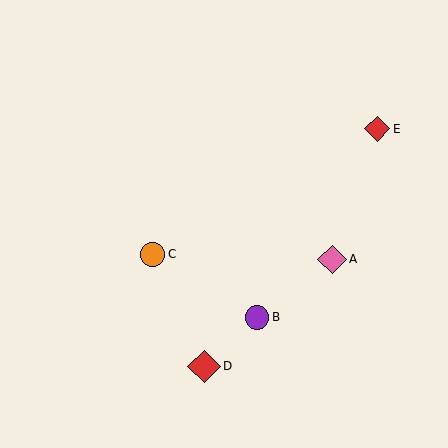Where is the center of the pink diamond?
The center of the pink diamond is at (332, 259).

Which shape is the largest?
The red diamond (labeled D) is the largest.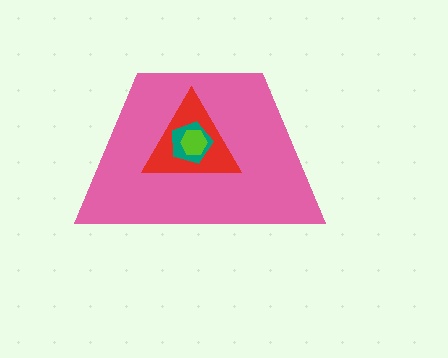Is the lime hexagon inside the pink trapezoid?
Yes.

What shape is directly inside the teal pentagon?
The lime hexagon.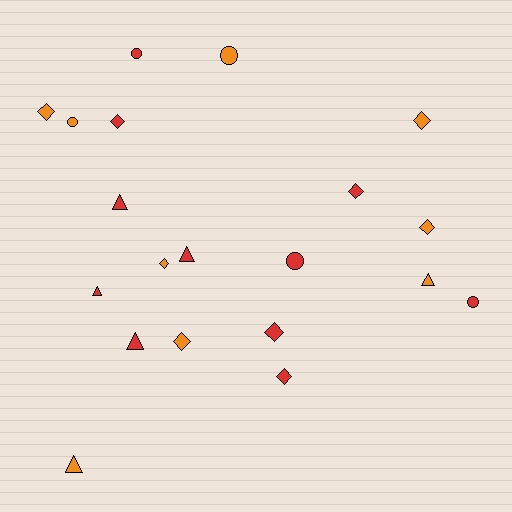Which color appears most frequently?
Red, with 11 objects.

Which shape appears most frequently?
Diamond, with 9 objects.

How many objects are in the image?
There are 20 objects.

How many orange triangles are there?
There are 2 orange triangles.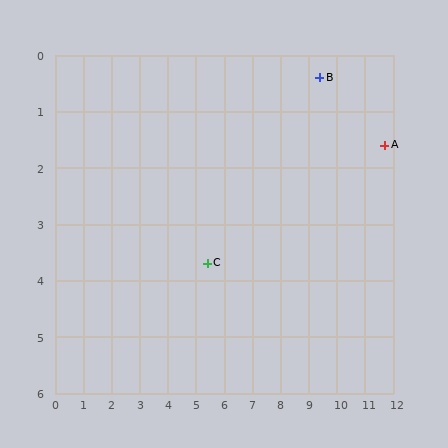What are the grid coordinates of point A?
Point A is at approximately (11.7, 1.6).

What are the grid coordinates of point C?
Point C is at approximately (5.4, 3.7).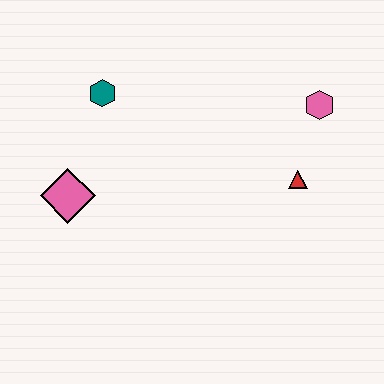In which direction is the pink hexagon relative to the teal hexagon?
The pink hexagon is to the right of the teal hexagon.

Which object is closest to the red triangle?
The pink hexagon is closest to the red triangle.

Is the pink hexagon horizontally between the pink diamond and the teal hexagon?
No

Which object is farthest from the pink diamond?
The pink hexagon is farthest from the pink diamond.